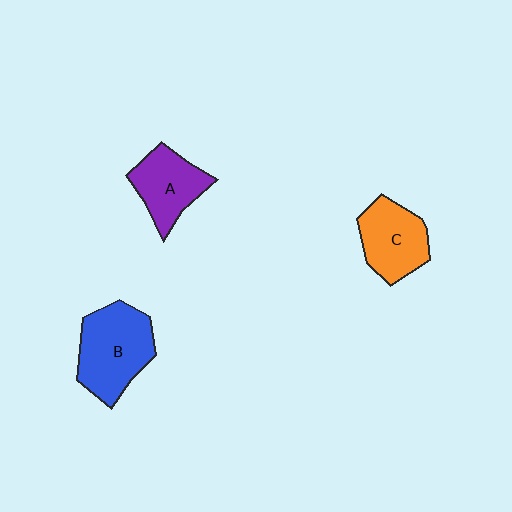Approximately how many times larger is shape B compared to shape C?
Approximately 1.3 times.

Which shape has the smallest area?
Shape A (purple).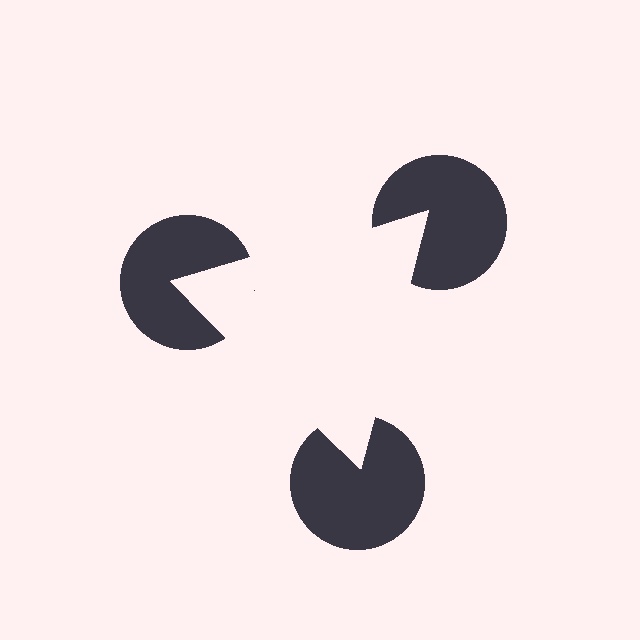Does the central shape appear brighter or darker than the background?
It typically appears slightly brighter than the background, even though no actual brightness change is drawn.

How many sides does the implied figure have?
3 sides.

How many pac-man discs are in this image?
There are 3 — one at each vertex of the illusory triangle.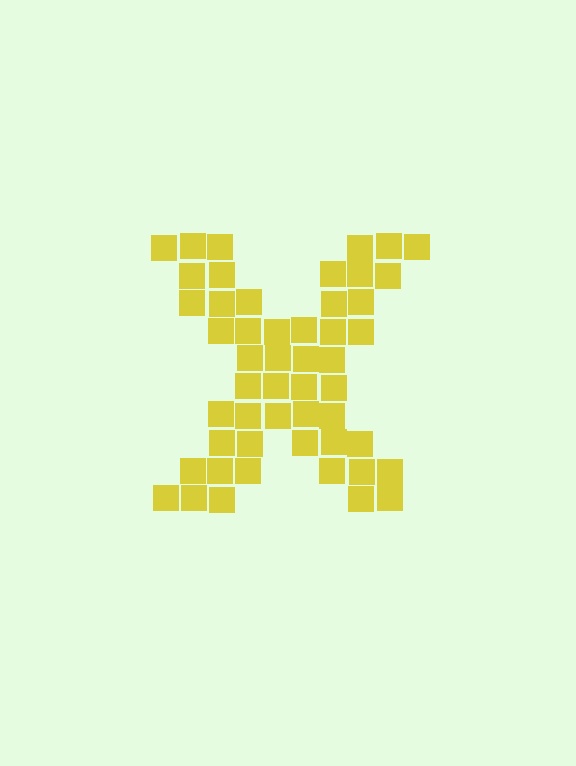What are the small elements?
The small elements are squares.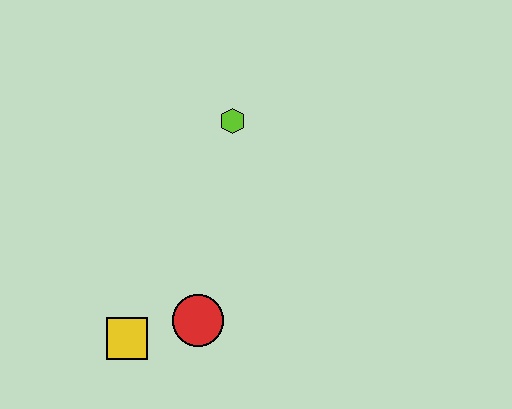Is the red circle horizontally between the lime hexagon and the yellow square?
Yes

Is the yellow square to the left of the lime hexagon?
Yes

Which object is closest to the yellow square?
The red circle is closest to the yellow square.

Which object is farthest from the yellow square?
The lime hexagon is farthest from the yellow square.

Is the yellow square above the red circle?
No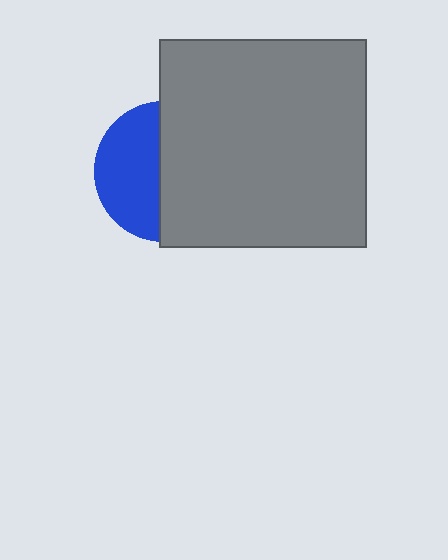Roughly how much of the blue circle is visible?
About half of it is visible (roughly 46%).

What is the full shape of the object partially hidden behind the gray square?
The partially hidden object is a blue circle.